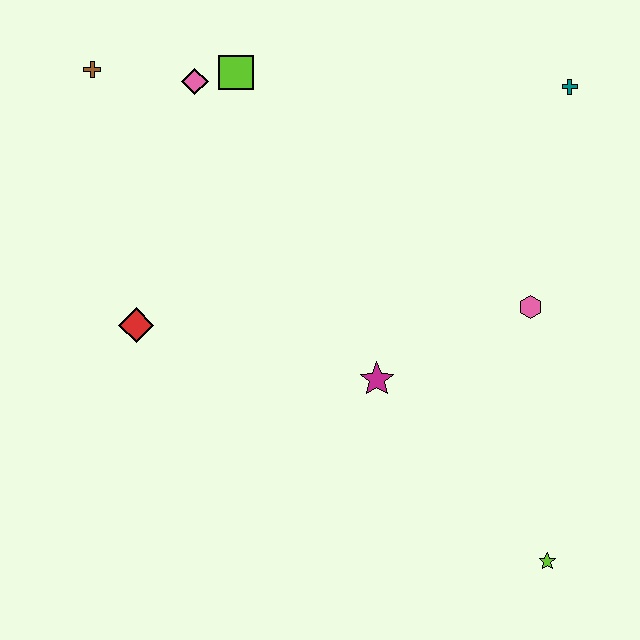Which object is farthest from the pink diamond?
The lime star is farthest from the pink diamond.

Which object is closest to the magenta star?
The pink hexagon is closest to the magenta star.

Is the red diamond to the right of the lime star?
No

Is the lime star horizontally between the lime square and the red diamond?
No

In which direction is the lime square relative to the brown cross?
The lime square is to the right of the brown cross.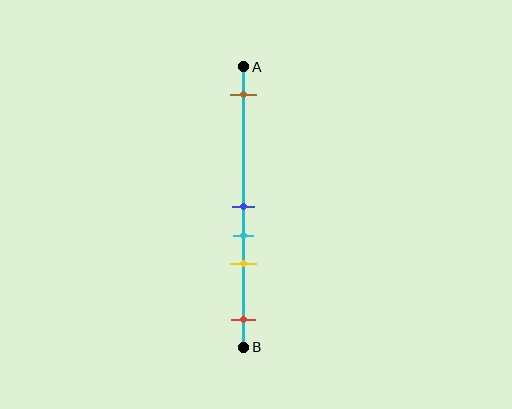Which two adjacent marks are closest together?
The blue and cyan marks are the closest adjacent pair.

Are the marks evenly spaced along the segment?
No, the marks are not evenly spaced.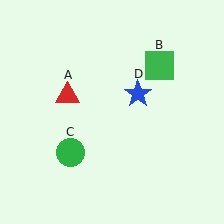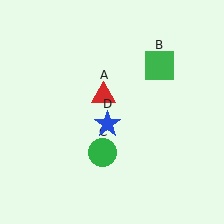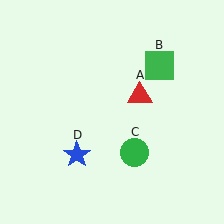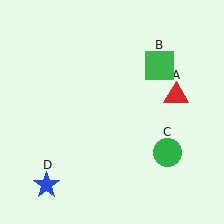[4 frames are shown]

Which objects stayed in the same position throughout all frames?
Green square (object B) remained stationary.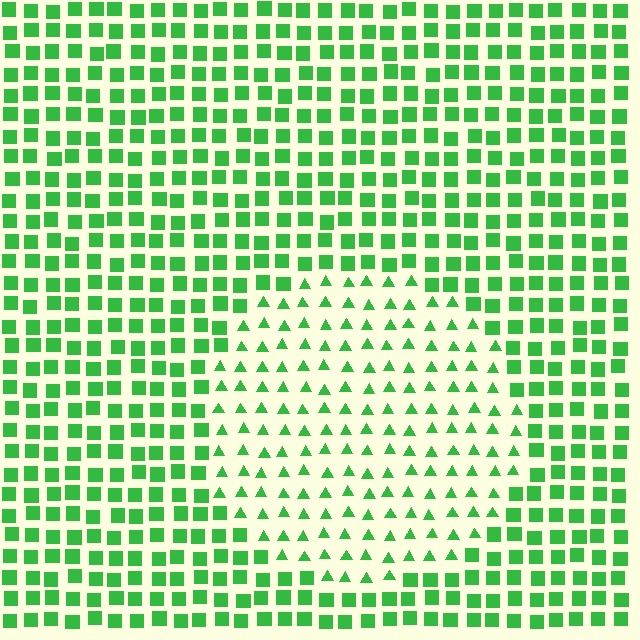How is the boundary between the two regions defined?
The boundary is defined by a change in element shape: triangles inside vs. squares outside. All elements share the same color and spacing.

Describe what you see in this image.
The image is filled with small green elements arranged in a uniform grid. A circle-shaped region contains triangles, while the surrounding area contains squares. The boundary is defined purely by the change in element shape.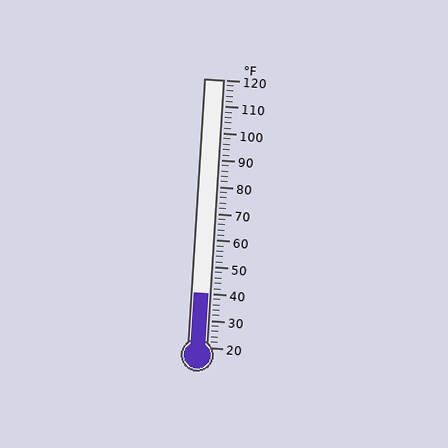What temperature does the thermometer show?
The thermometer shows approximately 40°F.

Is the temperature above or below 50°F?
The temperature is below 50°F.